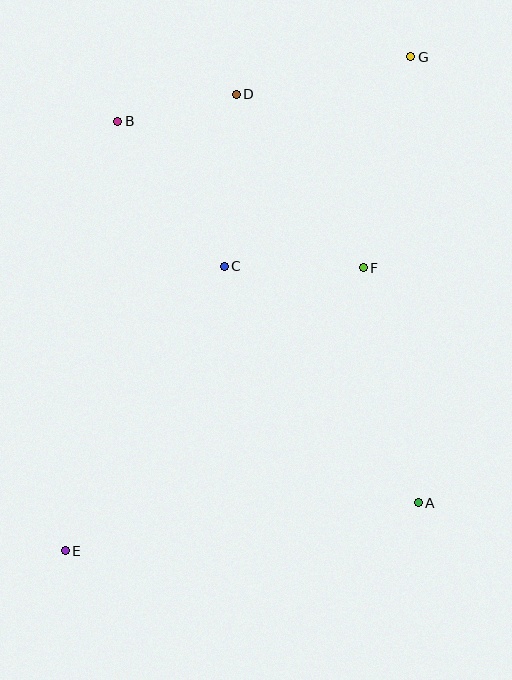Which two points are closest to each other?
Points B and D are closest to each other.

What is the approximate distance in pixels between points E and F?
The distance between E and F is approximately 411 pixels.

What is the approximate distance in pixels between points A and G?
The distance between A and G is approximately 446 pixels.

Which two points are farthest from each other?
Points E and G are farthest from each other.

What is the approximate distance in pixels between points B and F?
The distance between B and F is approximately 286 pixels.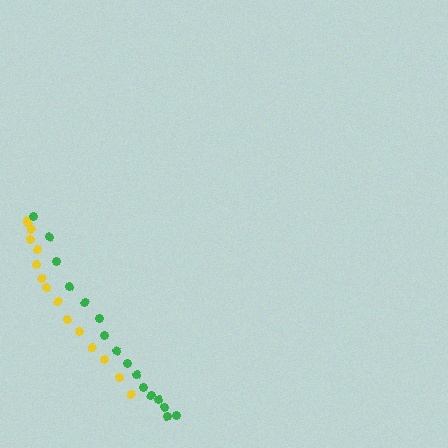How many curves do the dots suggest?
There are 2 distinct paths.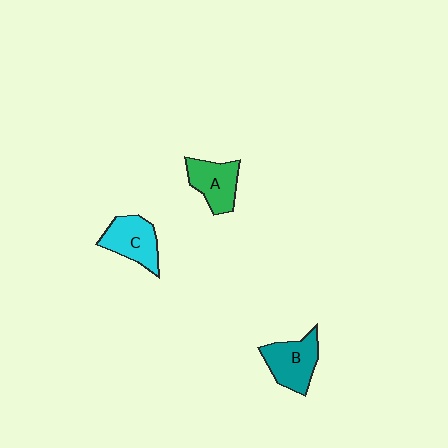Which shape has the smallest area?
Shape A (green).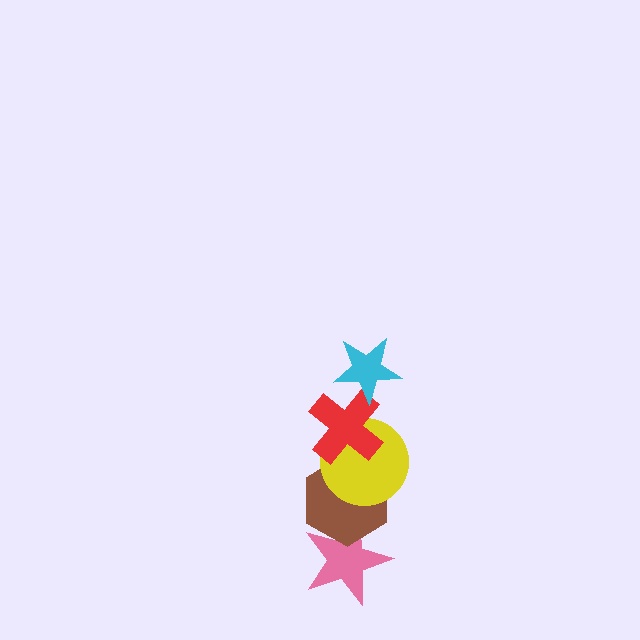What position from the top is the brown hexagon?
The brown hexagon is 4th from the top.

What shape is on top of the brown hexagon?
The yellow circle is on top of the brown hexagon.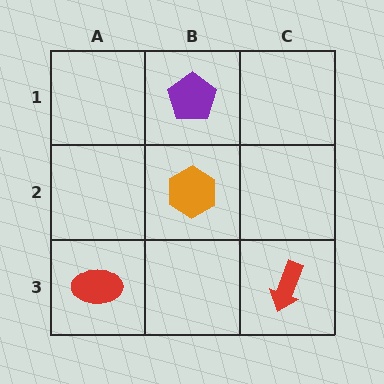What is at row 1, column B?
A purple pentagon.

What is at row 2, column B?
An orange hexagon.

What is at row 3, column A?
A red ellipse.